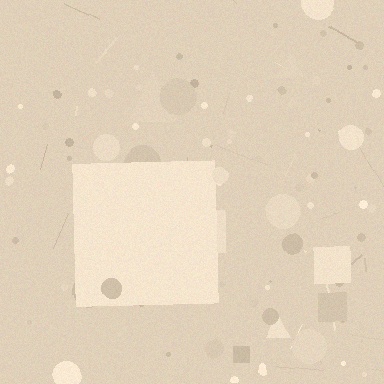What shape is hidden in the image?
A square is hidden in the image.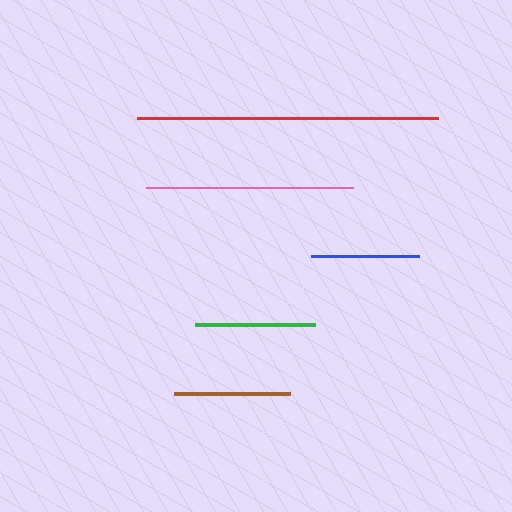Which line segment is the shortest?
The blue line is the shortest at approximately 108 pixels.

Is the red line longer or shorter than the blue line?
The red line is longer than the blue line.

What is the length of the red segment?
The red segment is approximately 301 pixels long.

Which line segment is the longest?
The red line is the longest at approximately 301 pixels.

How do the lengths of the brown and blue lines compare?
The brown and blue lines are approximately the same length.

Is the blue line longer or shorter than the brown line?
The brown line is longer than the blue line.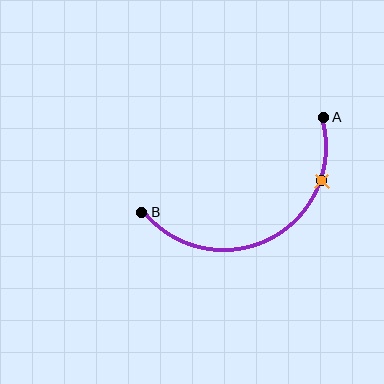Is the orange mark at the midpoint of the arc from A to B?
No. The orange mark lies on the arc but is closer to endpoint A. The arc midpoint would be at the point on the curve equidistant along the arc from both A and B.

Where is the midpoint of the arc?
The arc midpoint is the point on the curve farthest from the straight line joining A and B. It sits below that line.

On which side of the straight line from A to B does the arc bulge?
The arc bulges below the straight line connecting A and B.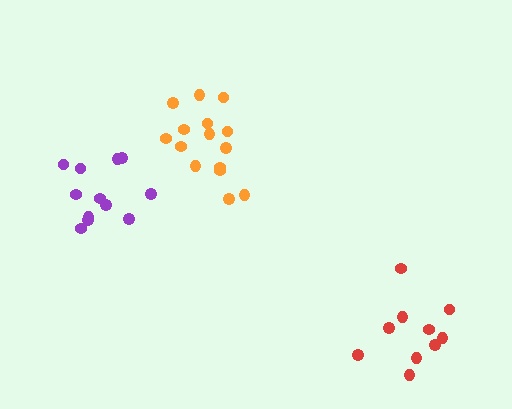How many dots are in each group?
Group 1: 15 dots, Group 2: 10 dots, Group 3: 12 dots (37 total).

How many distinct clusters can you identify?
There are 3 distinct clusters.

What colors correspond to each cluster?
The clusters are colored: orange, red, purple.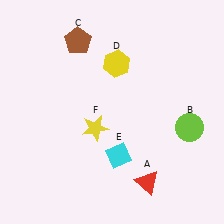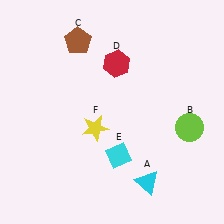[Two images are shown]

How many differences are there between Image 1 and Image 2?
There are 2 differences between the two images.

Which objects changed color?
A changed from red to cyan. D changed from yellow to red.